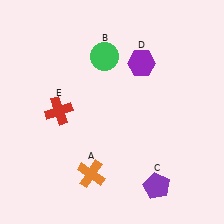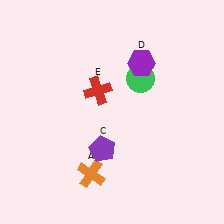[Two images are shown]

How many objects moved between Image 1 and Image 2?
3 objects moved between the two images.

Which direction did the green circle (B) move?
The green circle (B) moved right.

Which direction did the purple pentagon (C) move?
The purple pentagon (C) moved left.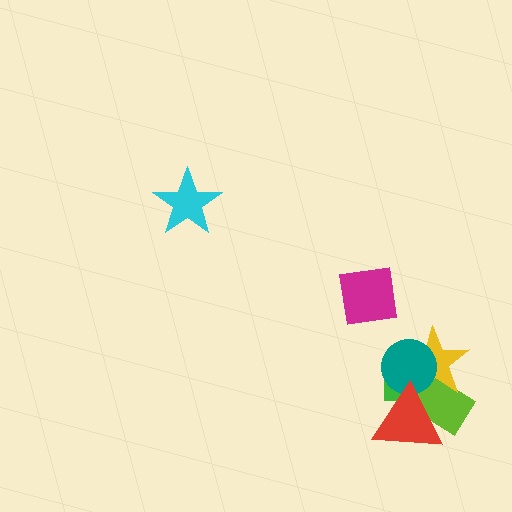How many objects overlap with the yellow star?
4 objects overlap with the yellow star.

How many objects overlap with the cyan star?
0 objects overlap with the cyan star.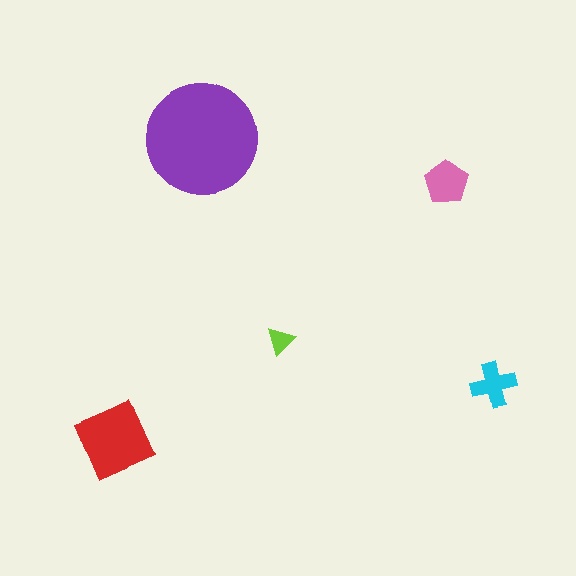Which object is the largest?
The purple circle.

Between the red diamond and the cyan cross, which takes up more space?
The red diamond.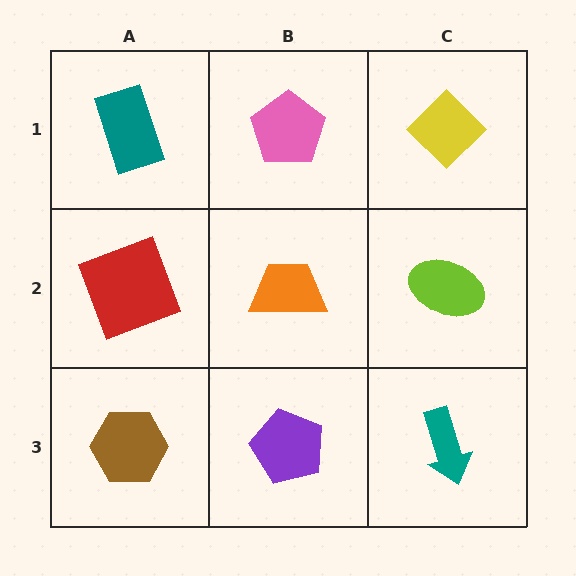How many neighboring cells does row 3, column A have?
2.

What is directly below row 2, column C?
A teal arrow.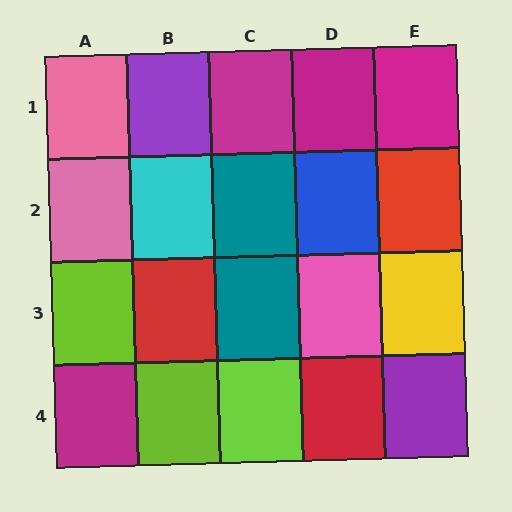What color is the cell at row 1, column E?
Magenta.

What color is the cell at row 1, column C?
Magenta.